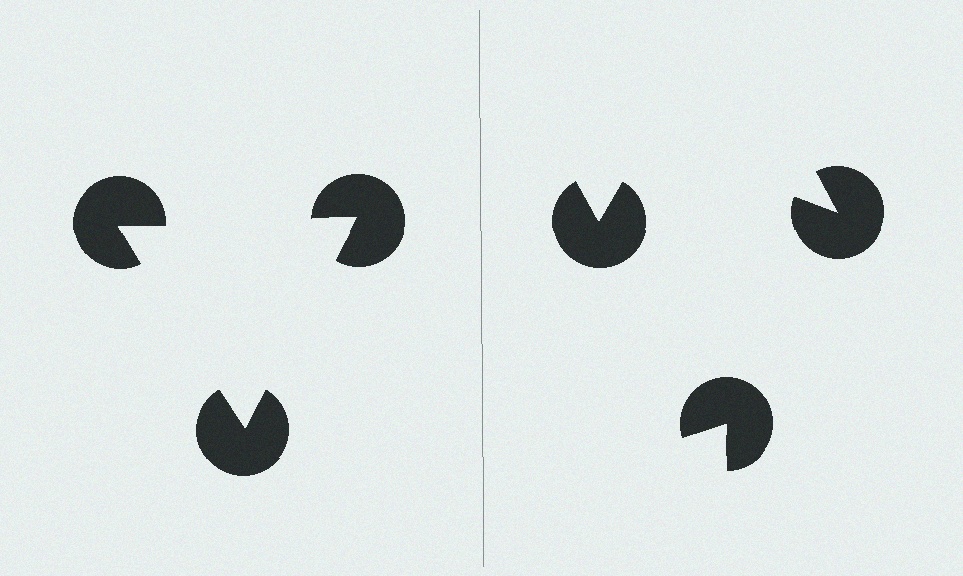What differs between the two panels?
The pac-man discs are positioned identically on both sides; only the wedge orientations differ. On the left they align to a triangle; on the right they are misaligned.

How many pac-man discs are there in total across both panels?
6 — 3 on each side.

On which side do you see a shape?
An illusory triangle appears on the left side. On the right side the wedge cuts are rotated, so no coherent shape forms.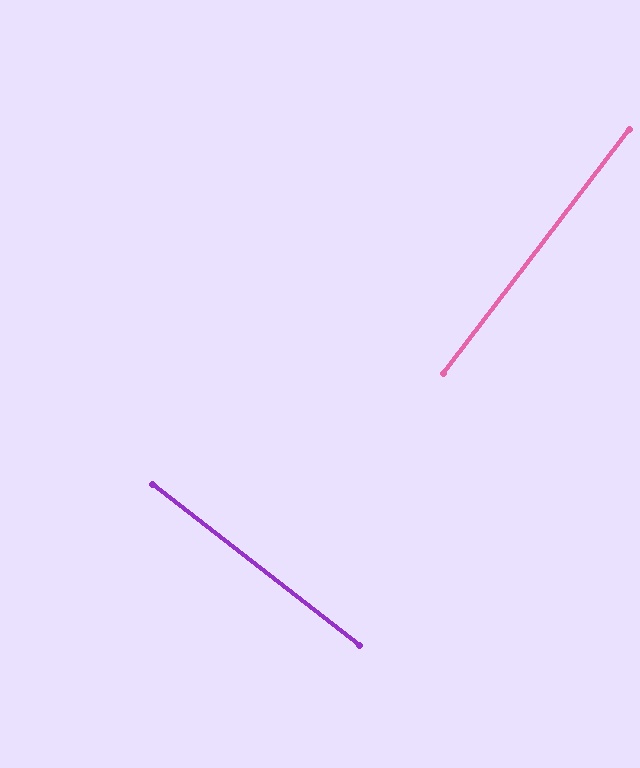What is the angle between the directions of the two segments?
Approximately 90 degrees.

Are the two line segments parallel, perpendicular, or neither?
Perpendicular — they meet at approximately 90°.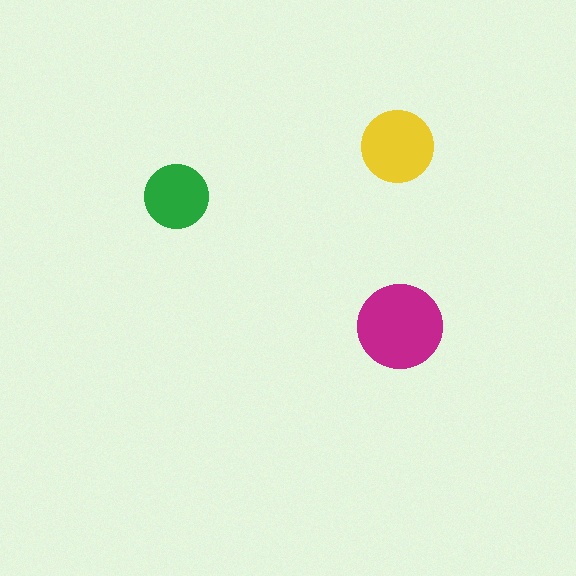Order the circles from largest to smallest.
the magenta one, the yellow one, the green one.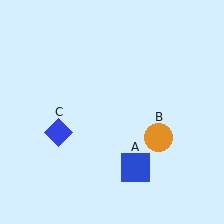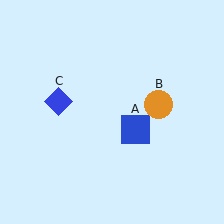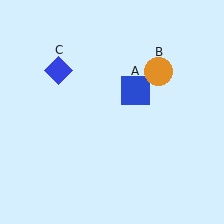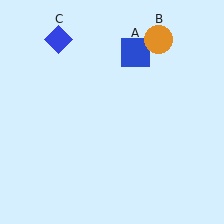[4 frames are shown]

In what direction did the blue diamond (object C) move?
The blue diamond (object C) moved up.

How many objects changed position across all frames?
3 objects changed position: blue square (object A), orange circle (object B), blue diamond (object C).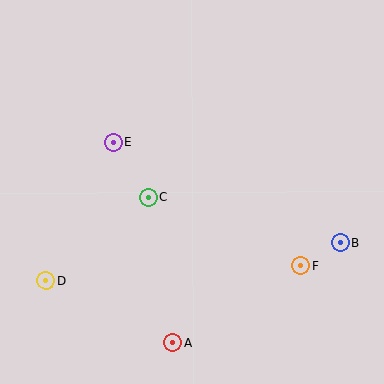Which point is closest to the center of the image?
Point C at (148, 198) is closest to the center.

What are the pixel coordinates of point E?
Point E is at (113, 143).